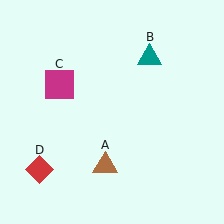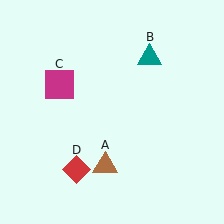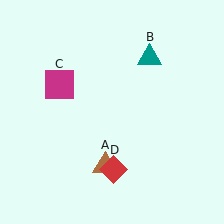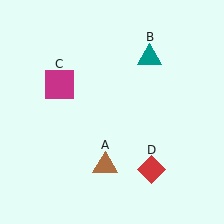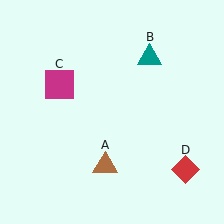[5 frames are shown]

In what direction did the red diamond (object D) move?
The red diamond (object D) moved right.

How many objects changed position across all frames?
1 object changed position: red diamond (object D).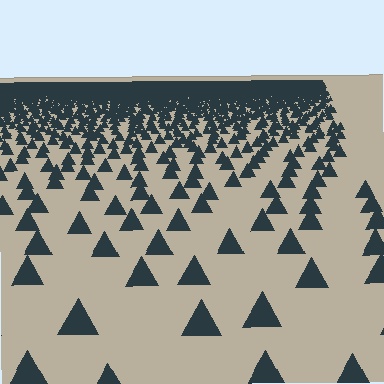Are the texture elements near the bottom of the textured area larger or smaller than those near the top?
Larger. Near the bottom, elements are closer to the viewer and appear at a bigger on-screen size.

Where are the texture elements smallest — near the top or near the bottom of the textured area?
Near the top.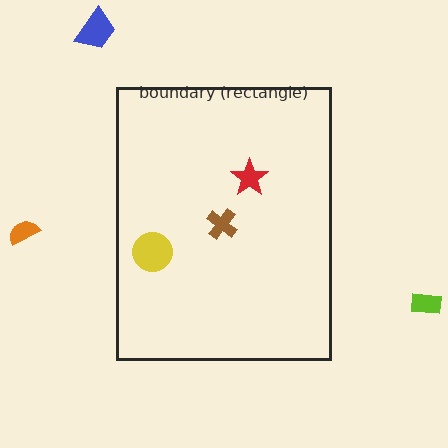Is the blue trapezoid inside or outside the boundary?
Outside.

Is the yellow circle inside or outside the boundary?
Inside.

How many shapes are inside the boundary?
3 inside, 3 outside.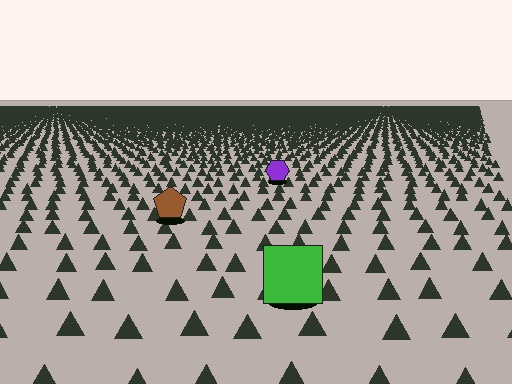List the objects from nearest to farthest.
From nearest to farthest: the green square, the brown pentagon, the purple hexagon.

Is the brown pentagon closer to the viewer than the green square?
No. The green square is closer — you can tell from the texture gradient: the ground texture is coarser near it.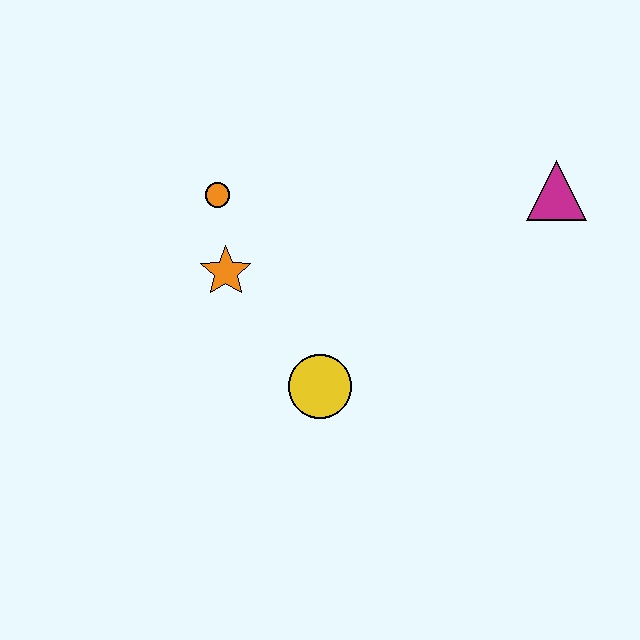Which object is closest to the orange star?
The orange circle is closest to the orange star.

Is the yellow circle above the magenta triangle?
No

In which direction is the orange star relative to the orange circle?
The orange star is below the orange circle.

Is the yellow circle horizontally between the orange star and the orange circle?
No